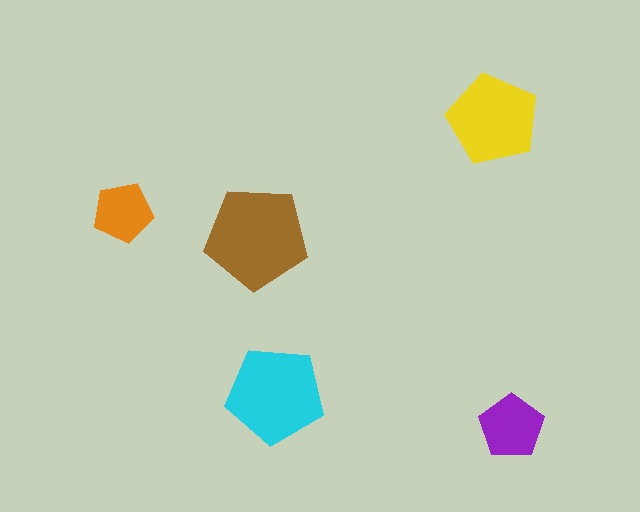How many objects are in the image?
There are 5 objects in the image.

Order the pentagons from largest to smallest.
the brown one, the cyan one, the yellow one, the purple one, the orange one.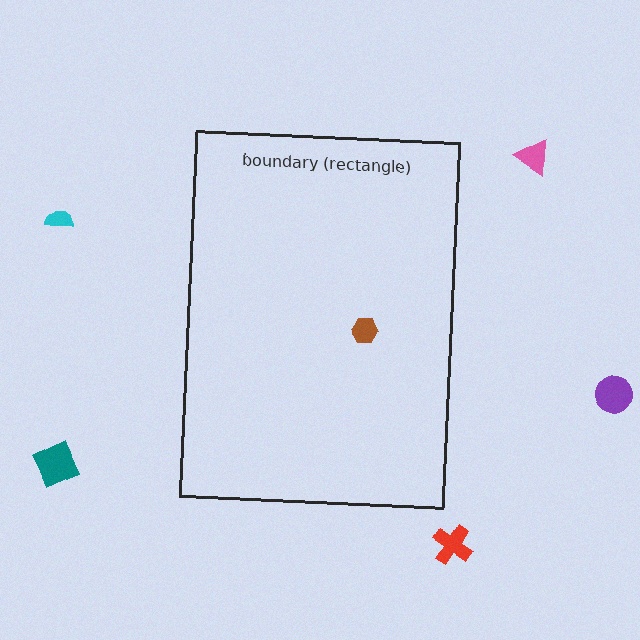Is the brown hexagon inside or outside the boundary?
Inside.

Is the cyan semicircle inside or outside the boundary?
Outside.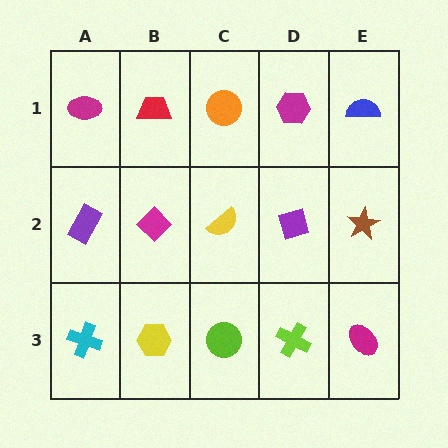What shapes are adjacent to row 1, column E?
A brown star (row 2, column E), a magenta hexagon (row 1, column D).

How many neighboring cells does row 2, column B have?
4.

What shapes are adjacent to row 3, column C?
A yellow semicircle (row 2, column C), a yellow hexagon (row 3, column B), a lime cross (row 3, column D).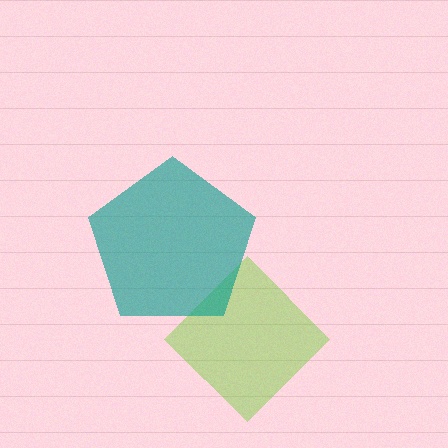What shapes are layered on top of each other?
The layered shapes are: a lime diamond, a teal pentagon.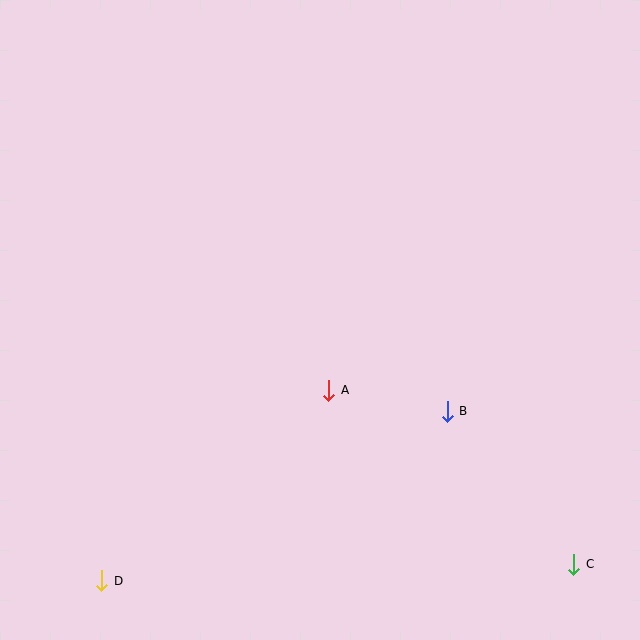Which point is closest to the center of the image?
Point A at (329, 390) is closest to the center.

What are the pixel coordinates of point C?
Point C is at (574, 564).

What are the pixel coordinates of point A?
Point A is at (329, 390).